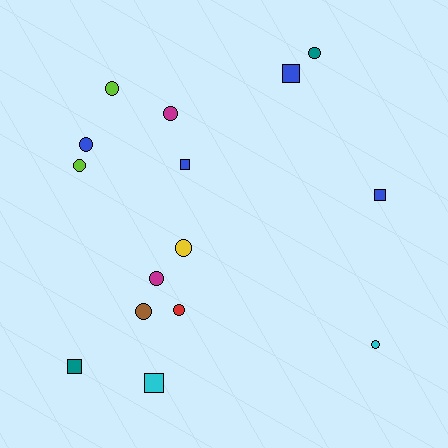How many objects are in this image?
There are 15 objects.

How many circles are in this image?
There are 10 circles.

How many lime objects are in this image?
There are 2 lime objects.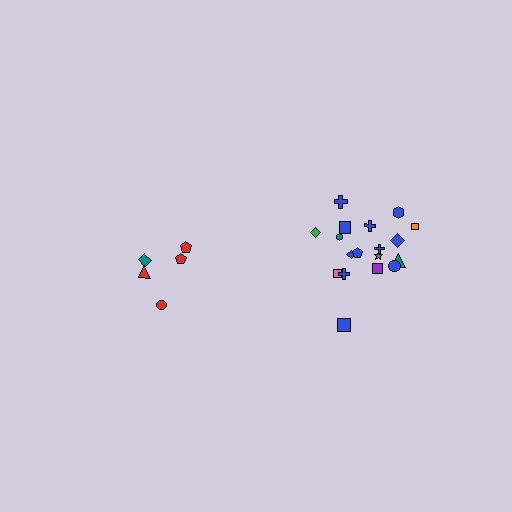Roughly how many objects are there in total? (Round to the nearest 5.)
Roughly 25 objects in total.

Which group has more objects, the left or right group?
The right group.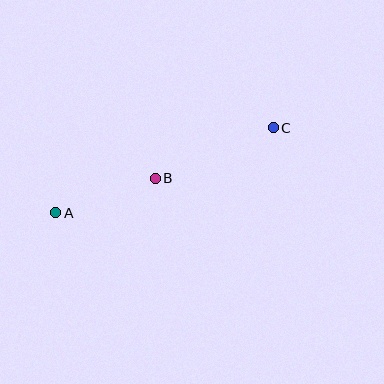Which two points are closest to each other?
Points A and B are closest to each other.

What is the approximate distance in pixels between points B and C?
The distance between B and C is approximately 128 pixels.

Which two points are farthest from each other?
Points A and C are farthest from each other.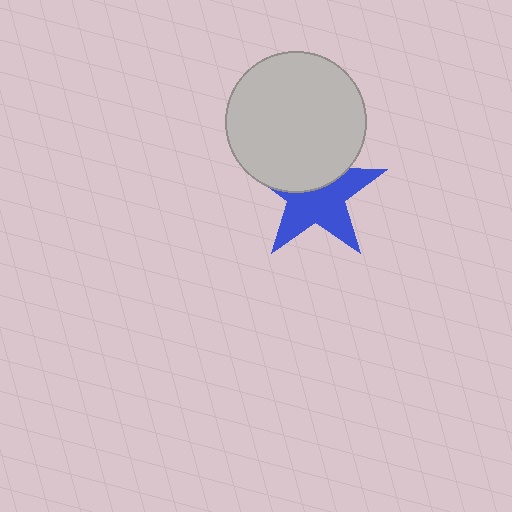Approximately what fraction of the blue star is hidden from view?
Roughly 41% of the blue star is hidden behind the light gray circle.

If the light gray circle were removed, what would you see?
You would see the complete blue star.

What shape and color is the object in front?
The object in front is a light gray circle.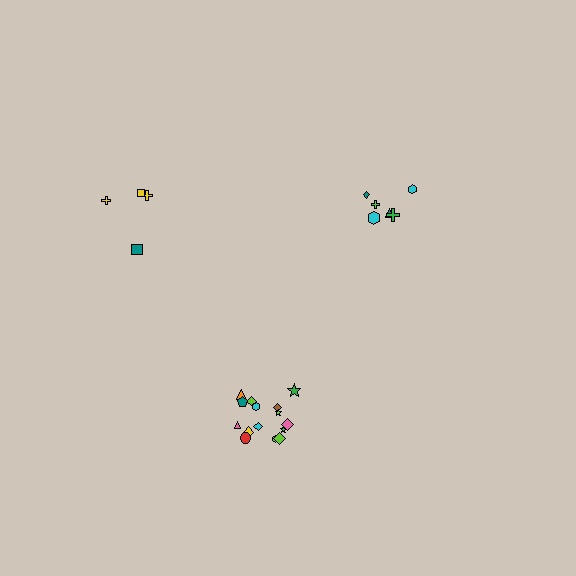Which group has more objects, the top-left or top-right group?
The top-right group.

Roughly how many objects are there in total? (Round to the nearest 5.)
Roughly 25 objects in total.